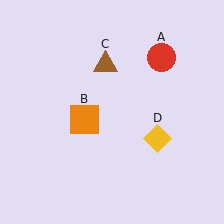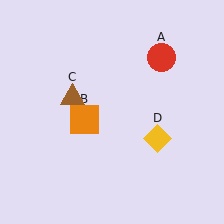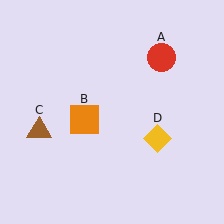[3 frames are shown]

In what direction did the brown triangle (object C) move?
The brown triangle (object C) moved down and to the left.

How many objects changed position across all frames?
1 object changed position: brown triangle (object C).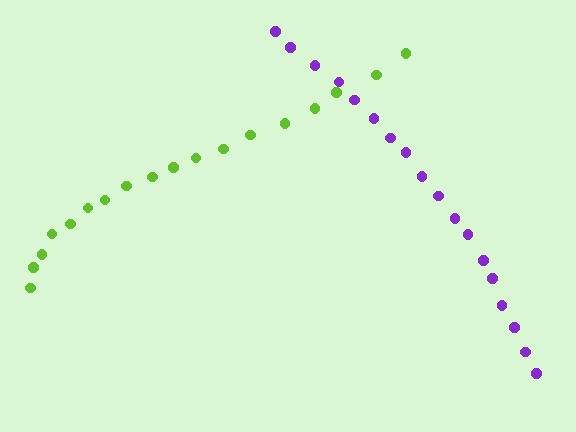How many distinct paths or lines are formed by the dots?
There are 2 distinct paths.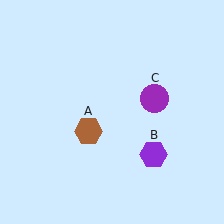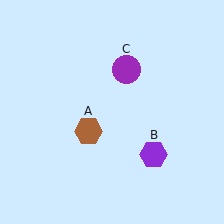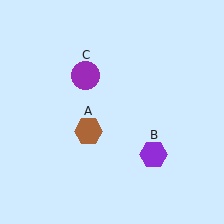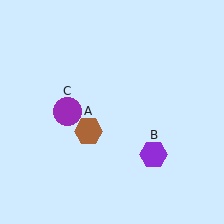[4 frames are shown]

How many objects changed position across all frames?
1 object changed position: purple circle (object C).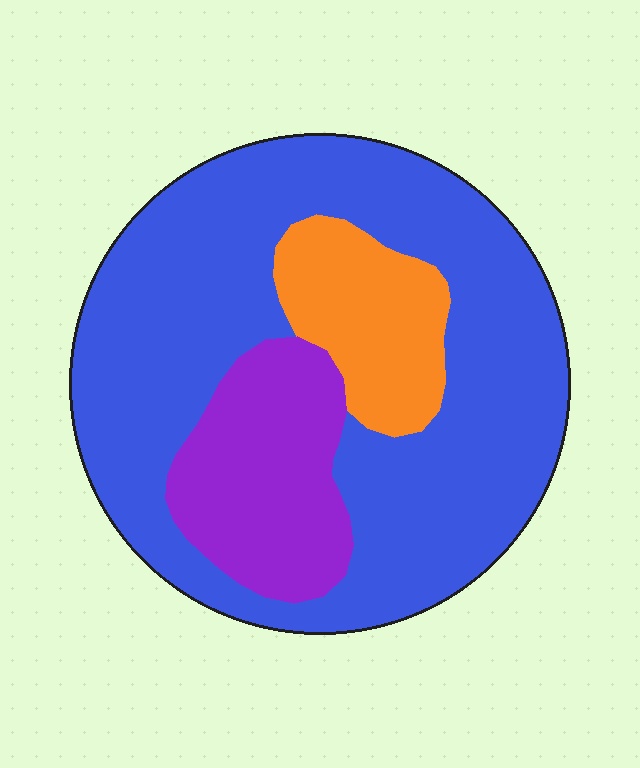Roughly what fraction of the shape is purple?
Purple covers roughly 20% of the shape.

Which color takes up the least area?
Orange, at roughly 15%.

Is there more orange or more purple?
Purple.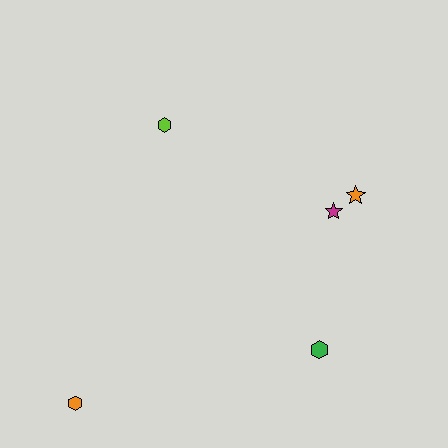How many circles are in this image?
There are no circles.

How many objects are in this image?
There are 5 objects.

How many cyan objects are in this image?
There are no cyan objects.